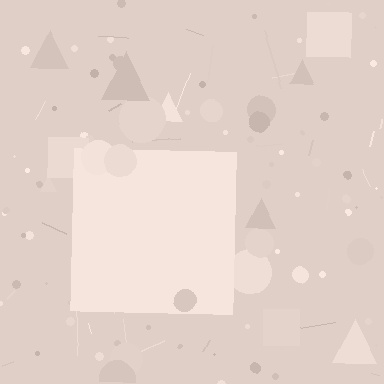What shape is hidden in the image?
A square is hidden in the image.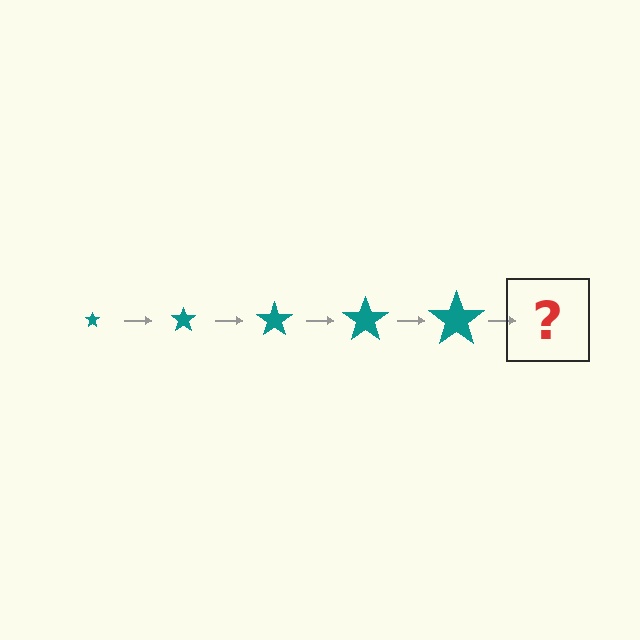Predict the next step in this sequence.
The next step is a teal star, larger than the previous one.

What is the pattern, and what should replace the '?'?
The pattern is that the star gets progressively larger each step. The '?' should be a teal star, larger than the previous one.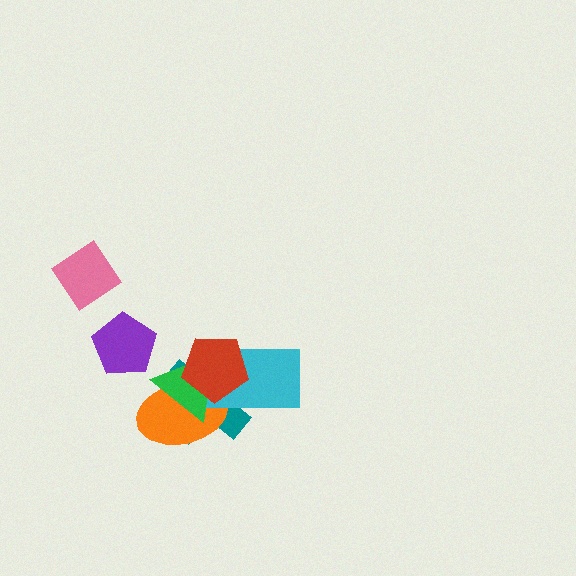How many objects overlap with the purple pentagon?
0 objects overlap with the purple pentagon.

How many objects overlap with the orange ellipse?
4 objects overlap with the orange ellipse.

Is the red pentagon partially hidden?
No, no other shape covers it.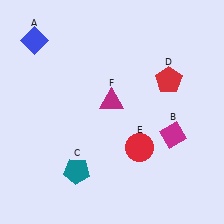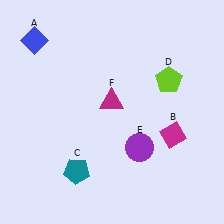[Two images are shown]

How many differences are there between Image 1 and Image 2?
There are 2 differences between the two images.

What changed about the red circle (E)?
In Image 1, E is red. In Image 2, it changed to purple.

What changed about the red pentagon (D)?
In Image 1, D is red. In Image 2, it changed to lime.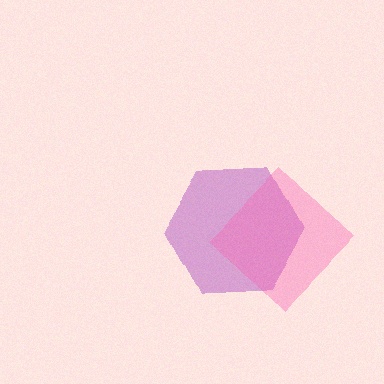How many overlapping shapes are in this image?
There are 2 overlapping shapes in the image.